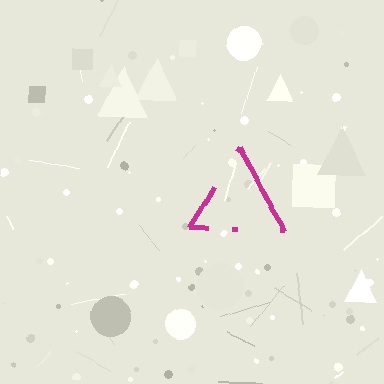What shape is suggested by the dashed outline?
The dashed outline suggests a triangle.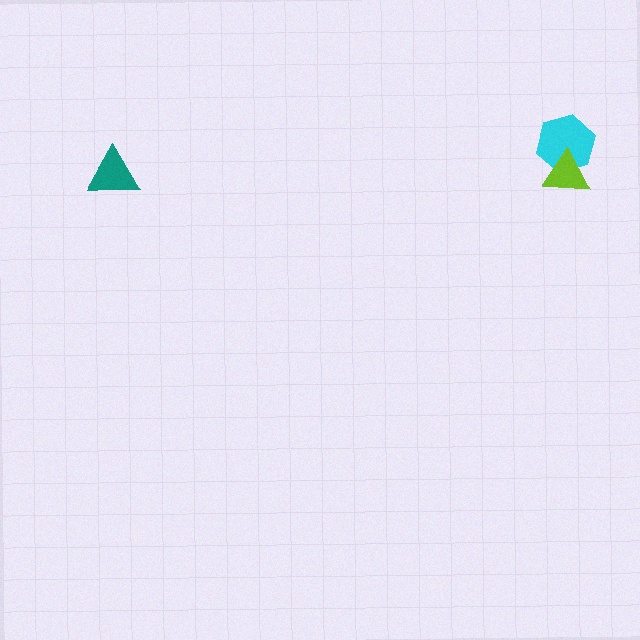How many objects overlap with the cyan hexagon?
1 object overlaps with the cyan hexagon.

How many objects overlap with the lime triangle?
1 object overlaps with the lime triangle.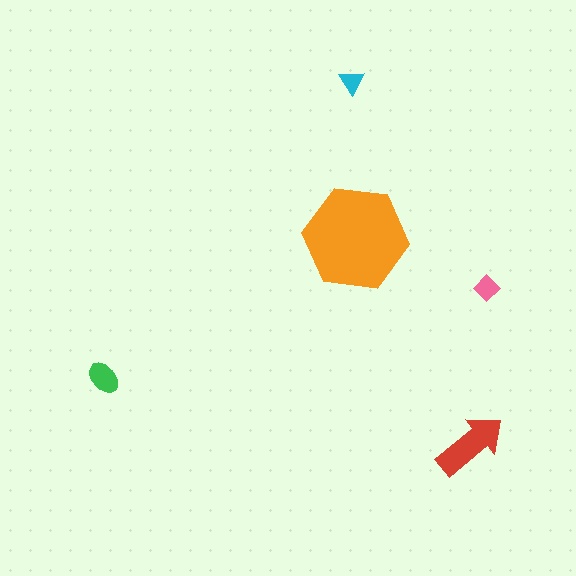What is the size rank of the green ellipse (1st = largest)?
3rd.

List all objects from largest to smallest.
The orange hexagon, the red arrow, the green ellipse, the pink diamond, the cyan triangle.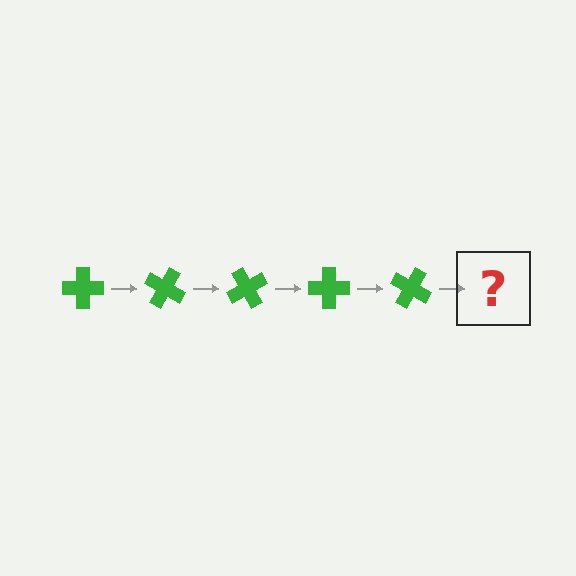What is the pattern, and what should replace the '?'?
The pattern is that the cross rotates 30 degrees each step. The '?' should be a green cross rotated 150 degrees.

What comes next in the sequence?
The next element should be a green cross rotated 150 degrees.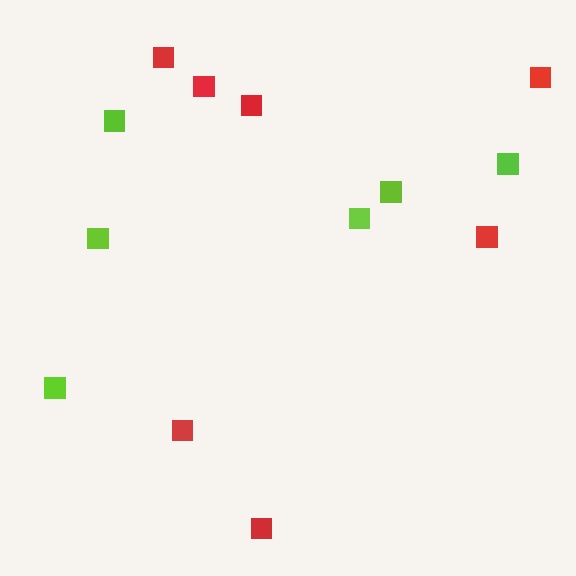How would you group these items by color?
There are 2 groups: one group of red squares (7) and one group of lime squares (6).